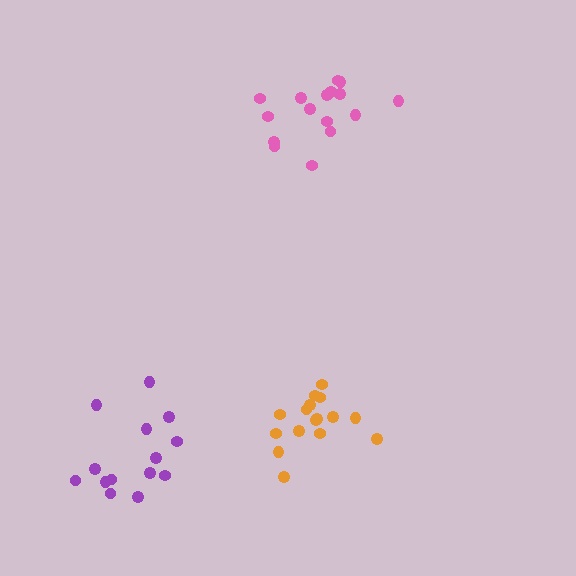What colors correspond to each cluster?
The clusters are colored: orange, pink, purple.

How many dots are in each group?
Group 1: 16 dots, Group 2: 16 dots, Group 3: 14 dots (46 total).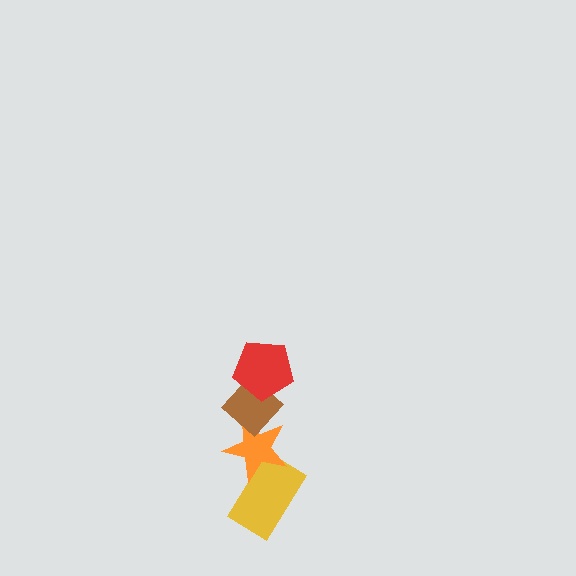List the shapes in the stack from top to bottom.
From top to bottom: the red pentagon, the brown diamond, the orange star, the yellow rectangle.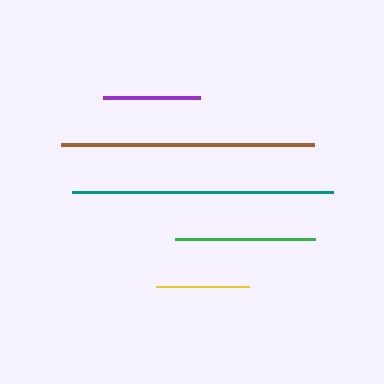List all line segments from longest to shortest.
From longest to shortest: teal, brown, green, purple, yellow.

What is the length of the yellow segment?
The yellow segment is approximately 93 pixels long.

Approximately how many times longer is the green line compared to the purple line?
The green line is approximately 1.4 times the length of the purple line.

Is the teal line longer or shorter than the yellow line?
The teal line is longer than the yellow line.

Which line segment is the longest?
The teal line is the longest at approximately 261 pixels.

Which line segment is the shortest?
The yellow line is the shortest at approximately 93 pixels.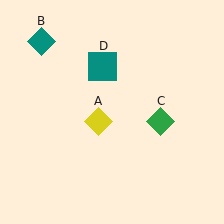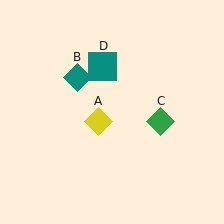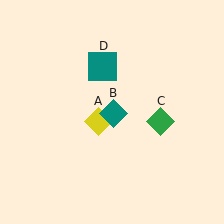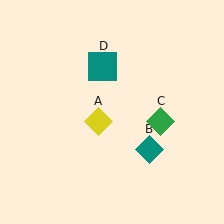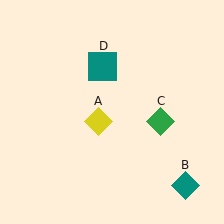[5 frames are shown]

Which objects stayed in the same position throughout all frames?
Yellow diamond (object A) and green diamond (object C) and teal square (object D) remained stationary.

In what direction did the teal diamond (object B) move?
The teal diamond (object B) moved down and to the right.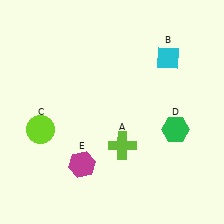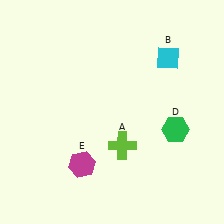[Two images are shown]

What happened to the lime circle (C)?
The lime circle (C) was removed in Image 2. It was in the bottom-left area of Image 1.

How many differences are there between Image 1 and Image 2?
There is 1 difference between the two images.